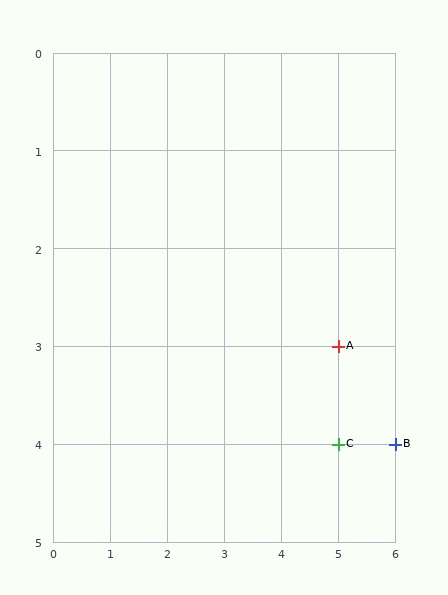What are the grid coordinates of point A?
Point A is at grid coordinates (5, 3).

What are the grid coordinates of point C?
Point C is at grid coordinates (5, 4).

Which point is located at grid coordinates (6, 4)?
Point B is at (6, 4).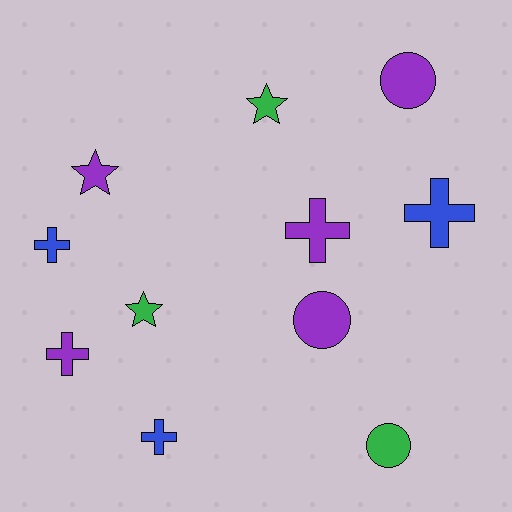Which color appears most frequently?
Purple, with 5 objects.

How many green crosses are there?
There are no green crosses.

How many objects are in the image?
There are 11 objects.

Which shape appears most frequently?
Cross, with 5 objects.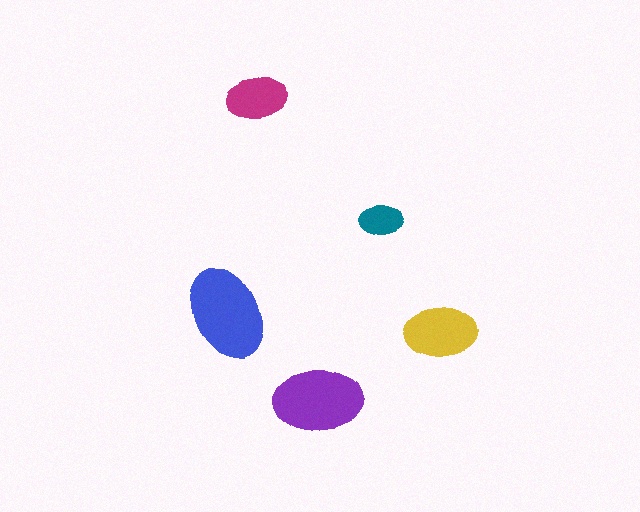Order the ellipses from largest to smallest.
the blue one, the purple one, the yellow one, the magenta one, the teal one.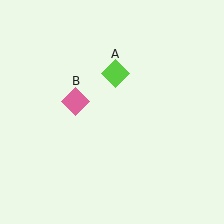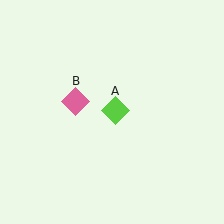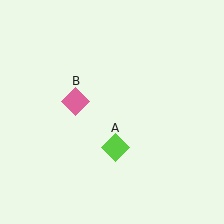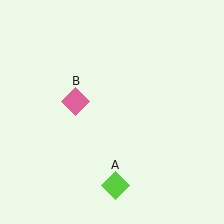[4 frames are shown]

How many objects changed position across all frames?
1 object changed position: lime diamond (object A).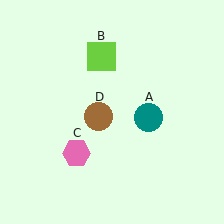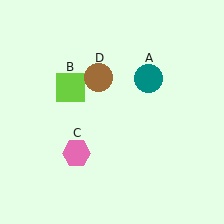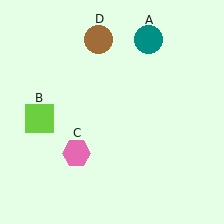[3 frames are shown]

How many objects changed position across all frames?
3 objects changed position: teal circle (object A), lime square (object B), brown circle (object D).